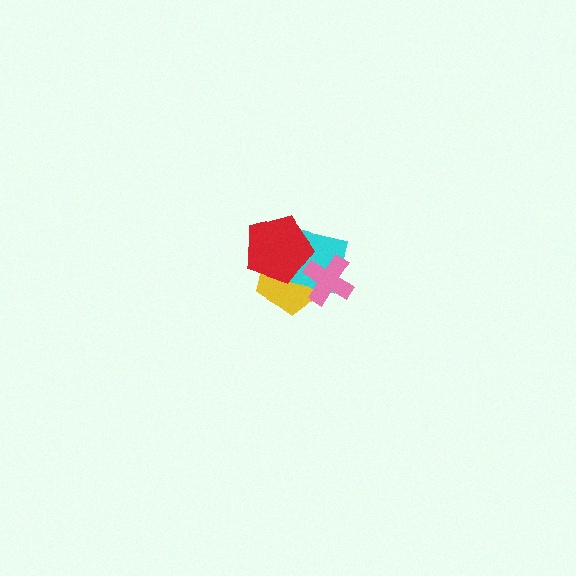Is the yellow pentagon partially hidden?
Yes, it is partially covered by another shape.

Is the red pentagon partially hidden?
No, no other shape covers it.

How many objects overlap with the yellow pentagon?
3 objects overlap with the yellow pentagon.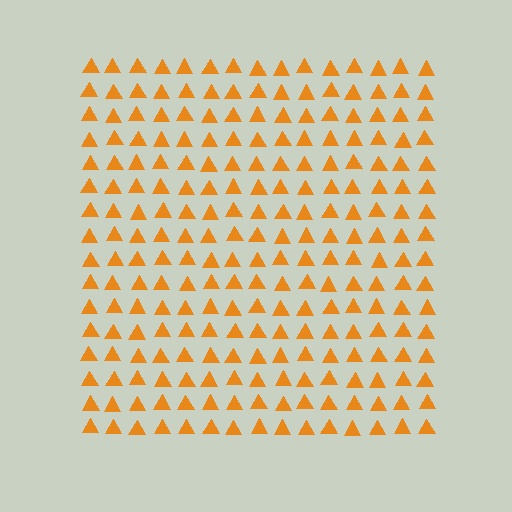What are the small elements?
The small elements are triangles.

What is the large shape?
The large shape is a square.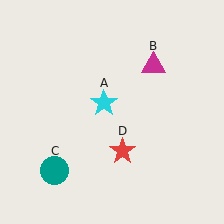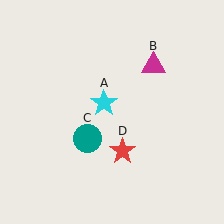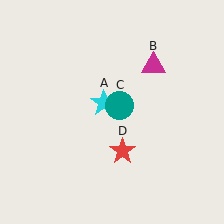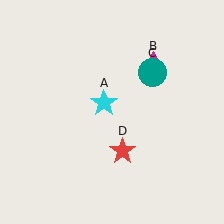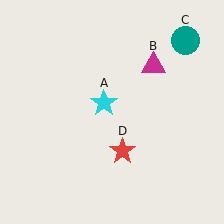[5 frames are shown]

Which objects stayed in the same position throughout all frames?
Cyan star (object A) and magenta triangle (object B) and red star (object D) remained stationary.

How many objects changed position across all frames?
1 object changed position: teal circle (object C).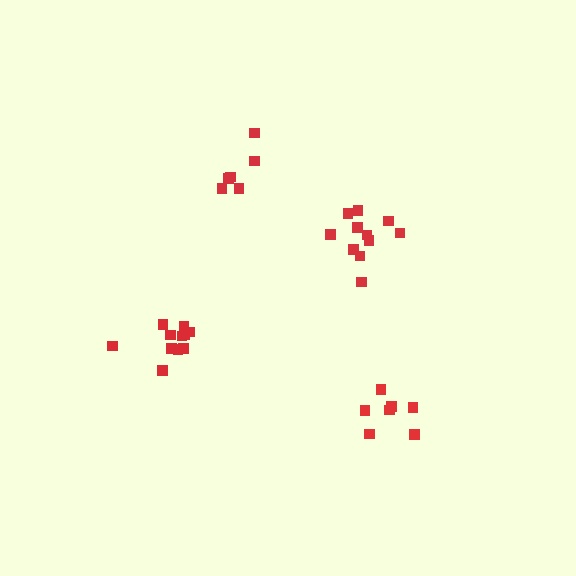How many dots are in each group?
Group 1: 7 dots, Group 2: 6 dots, Group 3: 11 dots, Group 4: 11 dots (35 total).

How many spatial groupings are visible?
There are 4 spatial groupings.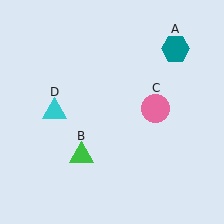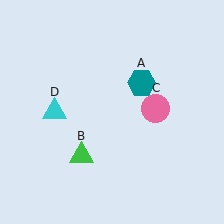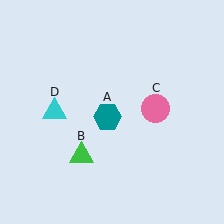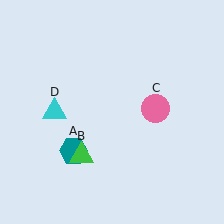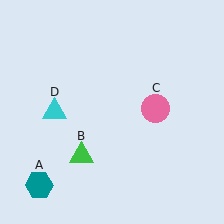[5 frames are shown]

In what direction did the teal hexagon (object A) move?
The teal hexagon (object A) moved down and to the left.